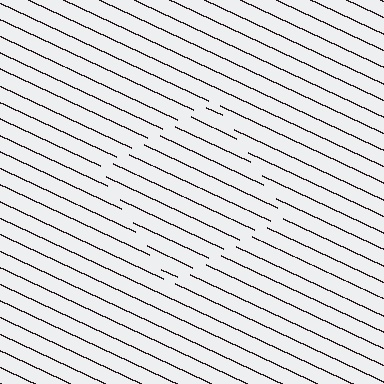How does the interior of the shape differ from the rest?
The interior of the shape contains the same grating, shifted by half a period — the contour is defined by the phase discontinuity where line-ends from the inner and outer gratings abut.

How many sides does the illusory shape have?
4 sides — the line-ends trace a square.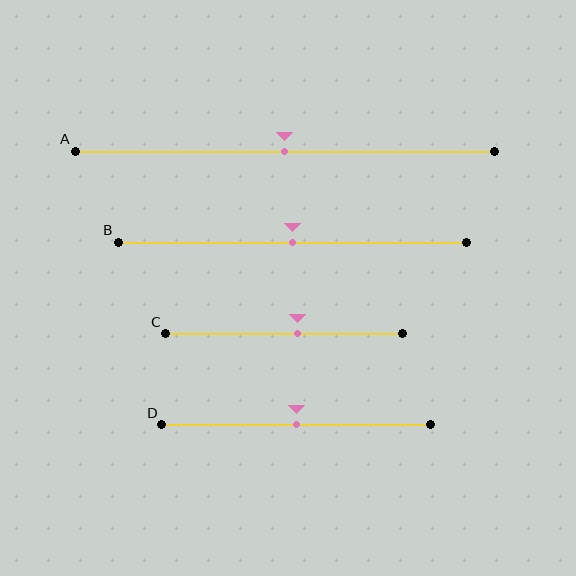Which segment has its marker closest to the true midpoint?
Segment A has its marker closest to the true midpoint.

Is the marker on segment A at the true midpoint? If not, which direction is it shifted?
Yes, the marker on segment A is at the true midpoint.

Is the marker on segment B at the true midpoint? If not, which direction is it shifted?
Yes, the marker on segment B is at the true midpoint.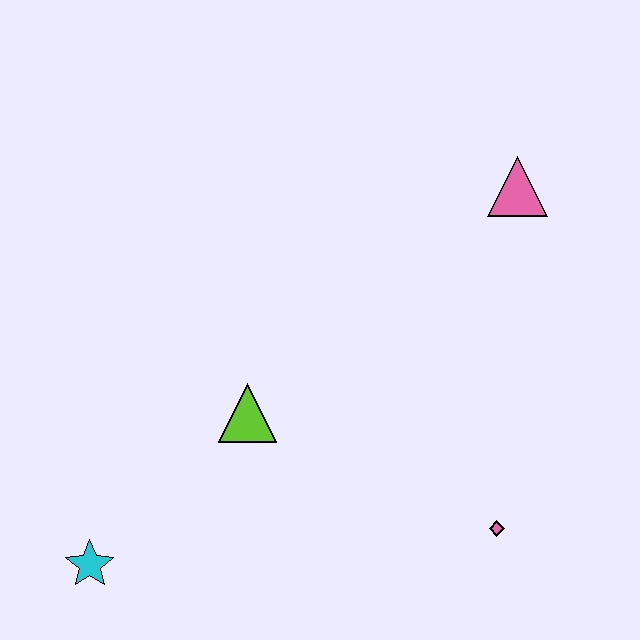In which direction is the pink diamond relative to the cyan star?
The pink diamond is to the right of the cyan star.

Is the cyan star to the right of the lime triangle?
No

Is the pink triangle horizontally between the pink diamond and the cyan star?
No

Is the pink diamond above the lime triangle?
No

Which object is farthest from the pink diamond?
The cyan star is farthest from the pink diamond.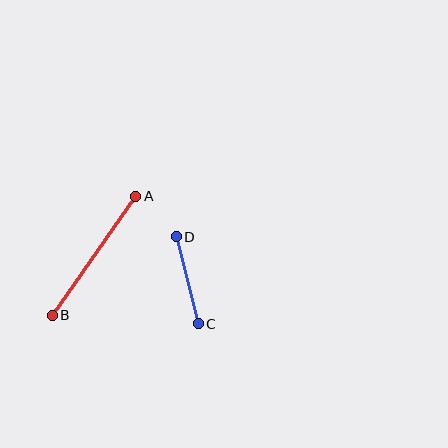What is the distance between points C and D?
The distance is approximately 89 pixels.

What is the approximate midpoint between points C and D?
The midpoint is at approximately (187, 280) pixels.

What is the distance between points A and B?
The distance is approximately 146 pixels.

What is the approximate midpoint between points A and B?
The midpoint is at approximately (94, 256) pixels.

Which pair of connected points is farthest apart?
Points A and B are farthest apart.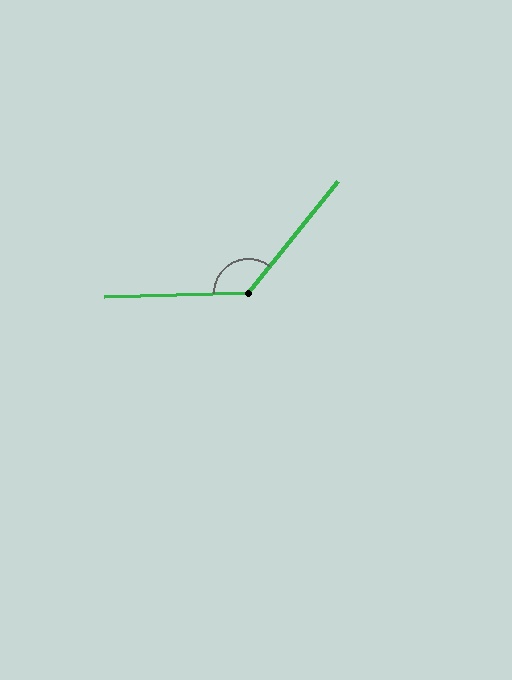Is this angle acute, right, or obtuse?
It is obtuse.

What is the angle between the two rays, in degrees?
Approximately 130 degrees.